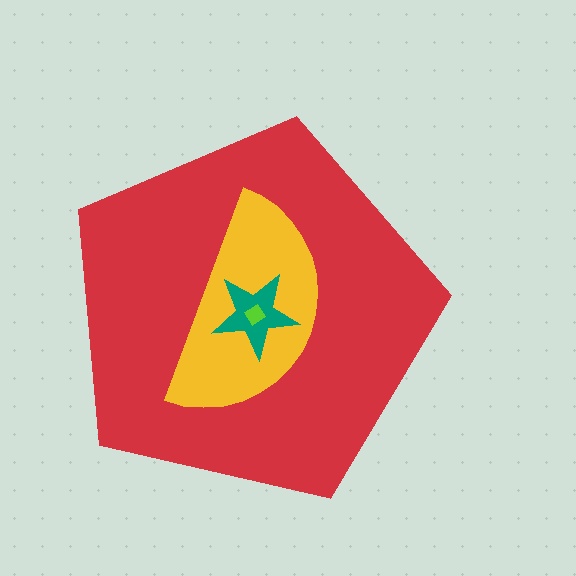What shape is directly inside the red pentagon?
The yellow semicircle.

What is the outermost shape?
The red pentagon.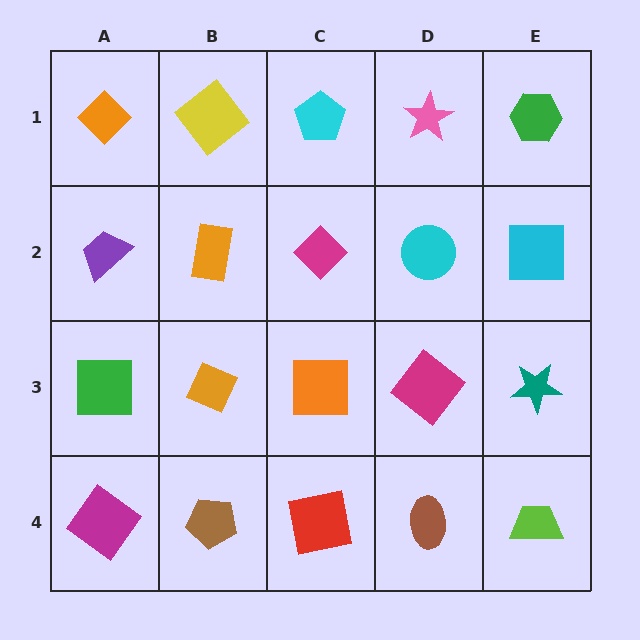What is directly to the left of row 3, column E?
A magenta diamond.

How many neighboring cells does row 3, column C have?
4.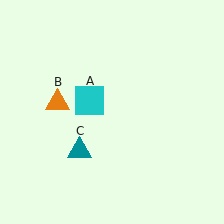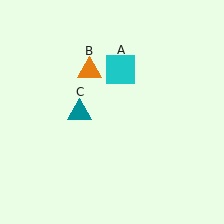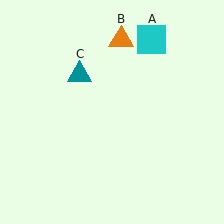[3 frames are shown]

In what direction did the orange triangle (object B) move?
The orange triangle (object B) moved up and to the right.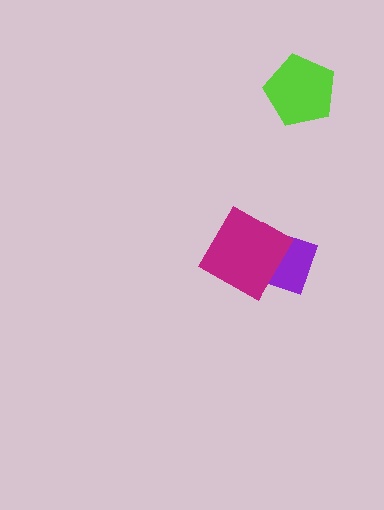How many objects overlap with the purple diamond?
1 object overlaps with the purple diamond.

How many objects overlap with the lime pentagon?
0 objects overlap with the lime pentagon.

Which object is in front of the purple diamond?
The magenta square is in front of the purple diamond.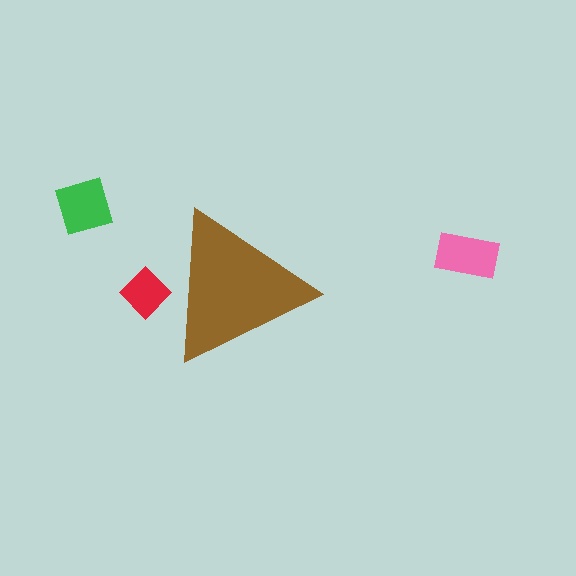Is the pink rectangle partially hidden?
No, the pink rectangle is fully visible.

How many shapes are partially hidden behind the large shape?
1 shape is partially hidden.